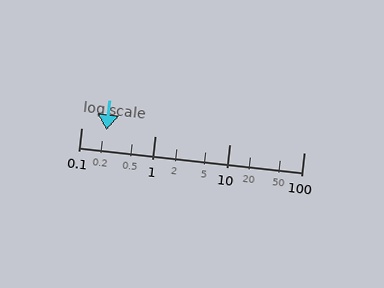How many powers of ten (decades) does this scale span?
The scale spans 3 decades, from 0.1 to 100.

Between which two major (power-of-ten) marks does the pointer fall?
The pointer is between 0.1 and 1.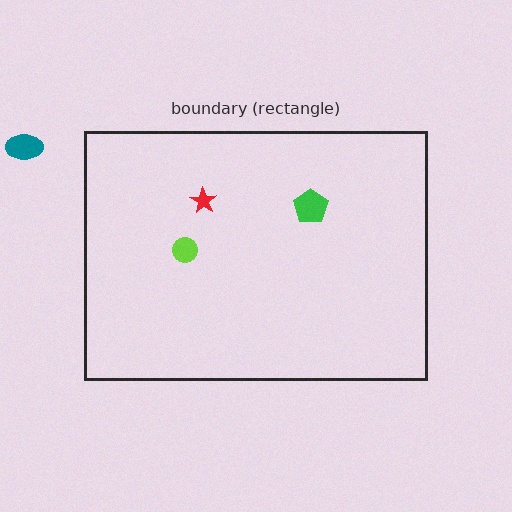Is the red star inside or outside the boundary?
Inside.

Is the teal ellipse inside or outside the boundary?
Outside.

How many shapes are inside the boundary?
3 inside, 1 outside.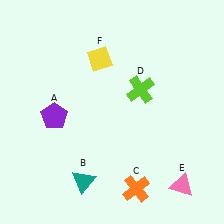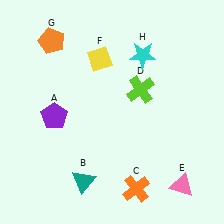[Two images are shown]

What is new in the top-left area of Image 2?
An orange pentagon (G) was added in the top-left area of Image 2.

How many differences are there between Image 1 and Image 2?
There are 2 differences between the two images.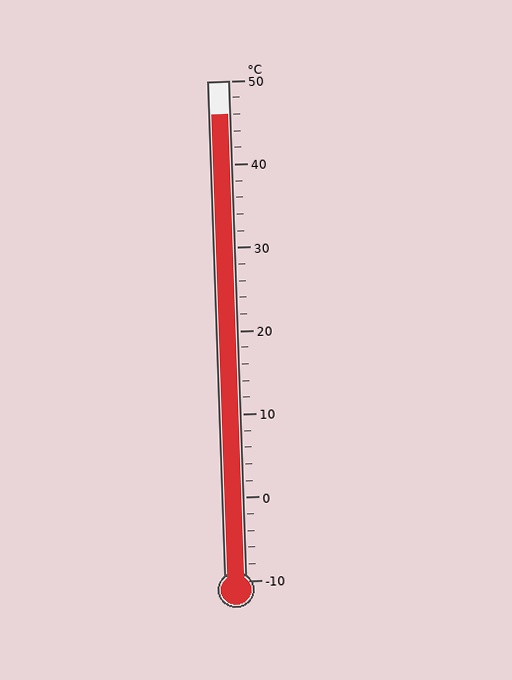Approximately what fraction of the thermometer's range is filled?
The thermometer is filled to approximately 95% of its range.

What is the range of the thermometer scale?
The thermometer scale ranges from -10°C to 50°C.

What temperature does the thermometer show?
The thermometer shows approximately 46°C.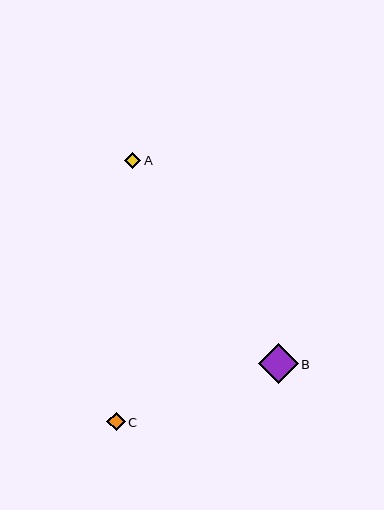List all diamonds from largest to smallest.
From largest to smallest: B, C, A.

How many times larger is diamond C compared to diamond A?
Diamond C is approximately 1.2 times the size of diamond A.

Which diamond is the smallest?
Diamond A is the smallest with a size of approximately 16 pixels.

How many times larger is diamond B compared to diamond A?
Diamond B is approximately 2.5 times the size of diamond A.